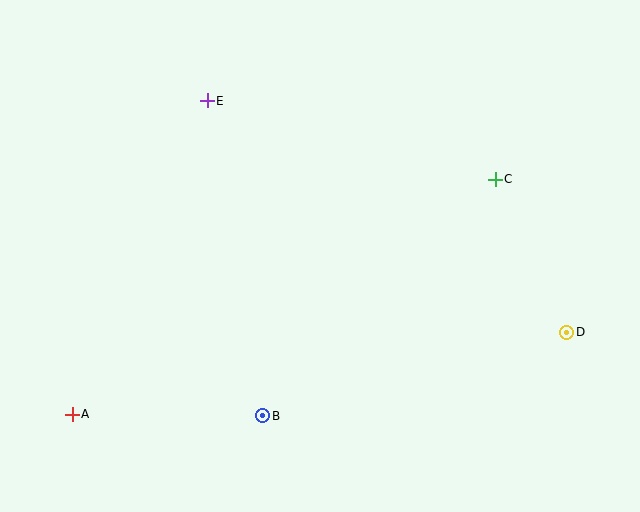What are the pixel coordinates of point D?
Point D is at (567, 332).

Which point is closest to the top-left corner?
Point E is closest to the top-left corner.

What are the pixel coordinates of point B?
Point B is at (263, 416).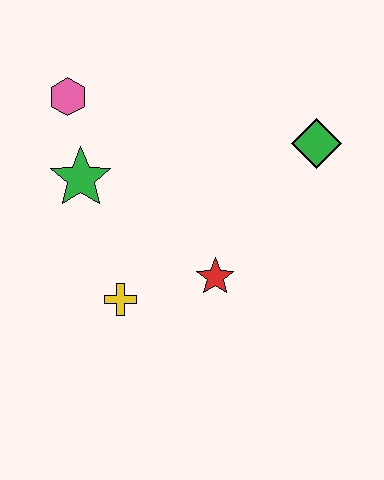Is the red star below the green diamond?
Yes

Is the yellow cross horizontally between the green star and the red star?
Yes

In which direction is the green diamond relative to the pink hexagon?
The green diamond is to the right of the pink hexagon.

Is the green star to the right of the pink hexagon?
Yes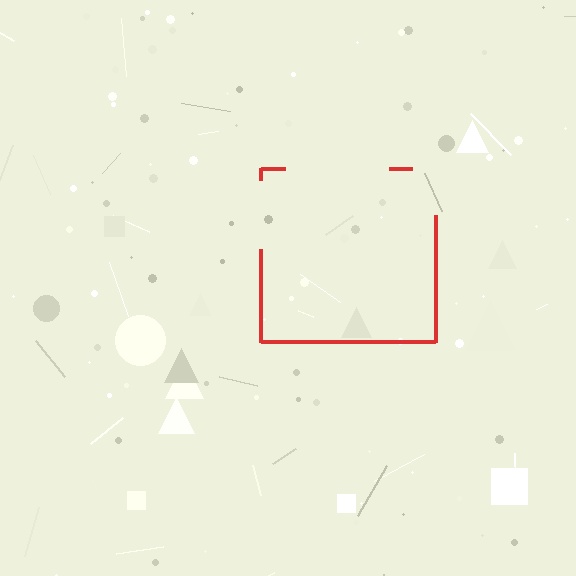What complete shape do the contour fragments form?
The contour fragments form a square.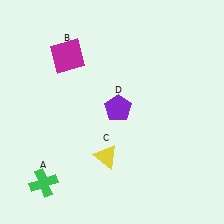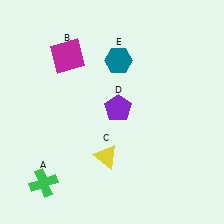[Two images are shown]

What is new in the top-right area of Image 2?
A teal hexagon (E) was added in the top-right area of Image 2.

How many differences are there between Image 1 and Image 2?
There is 1 difference between the two images.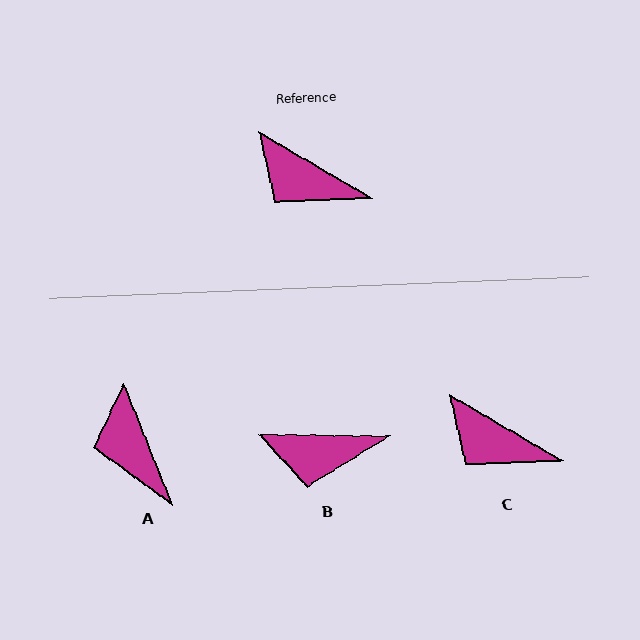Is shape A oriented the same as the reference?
No, it is off by about 38 degrees.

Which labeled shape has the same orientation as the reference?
C.